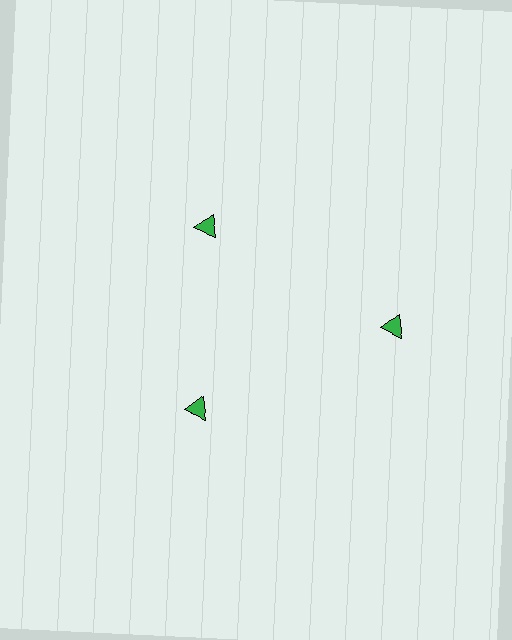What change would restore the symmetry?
The symmetry would be restored by moving it inward, back onto the ring so that all 3 triangles sit at equal angles and equal distance from the center.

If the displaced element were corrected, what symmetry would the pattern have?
It would have 3-fold rotational symmetry — the pattern would map onto itself every 120 degrees.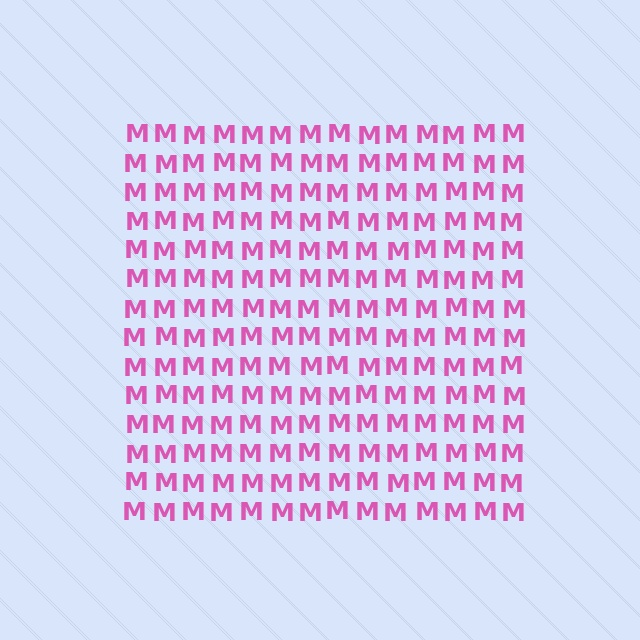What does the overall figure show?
The overall figure shows a square.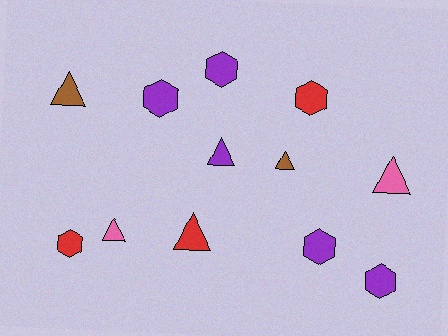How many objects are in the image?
There are 12 objects.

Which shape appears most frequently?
Triangle, with 6 objects.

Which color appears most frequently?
Purple, with 5 objects.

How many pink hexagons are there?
There are no pink hexagons.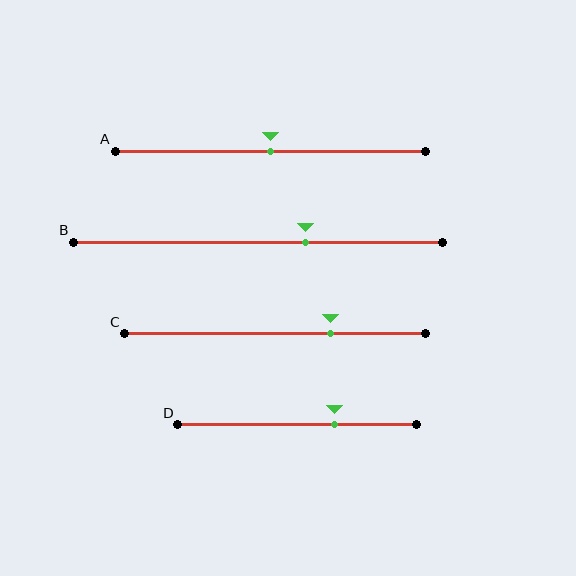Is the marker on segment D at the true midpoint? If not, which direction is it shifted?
No, the marker on segment D is shifted to the right by about 16% of the segment length.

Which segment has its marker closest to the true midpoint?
Segment A has its marker closest to the true midpoint.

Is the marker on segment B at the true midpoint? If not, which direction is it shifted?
No, the marker on segment B is shifted to the right by about 13% of the segment length.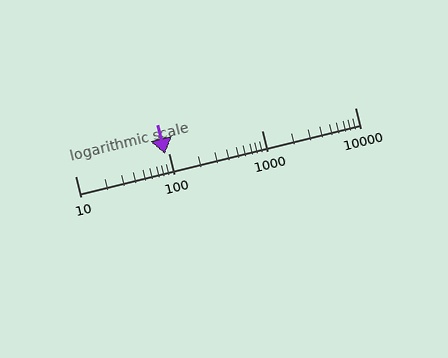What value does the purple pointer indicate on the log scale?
The pointer indicates approximately 93.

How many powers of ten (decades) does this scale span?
The scale spans 3 decades, from 10 to 10000.